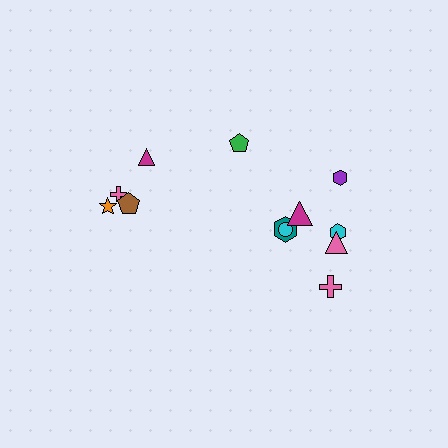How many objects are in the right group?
There are 8 objects.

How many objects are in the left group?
There are 4 objects.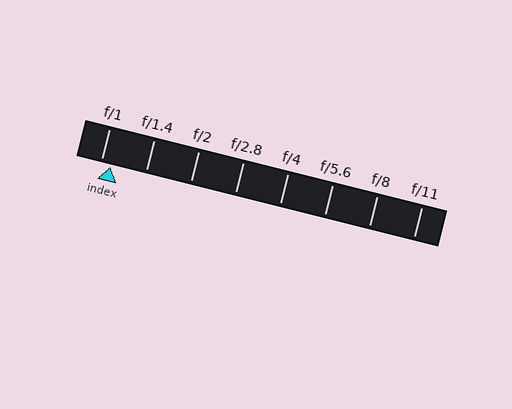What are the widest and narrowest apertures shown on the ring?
The widest aperture shown is f/1 and the narrowest is f/11.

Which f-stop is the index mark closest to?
The index mark is closest to f/1.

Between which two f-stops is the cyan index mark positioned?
The index mark is between f/1 and f/1.4.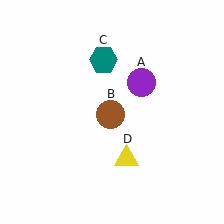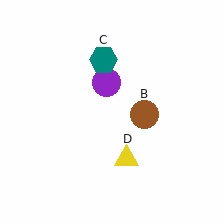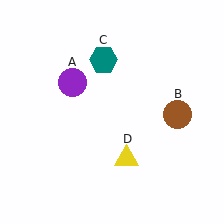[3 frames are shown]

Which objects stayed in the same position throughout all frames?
Teal hexagon (object C) and yellow triangle (object D) remained stationary.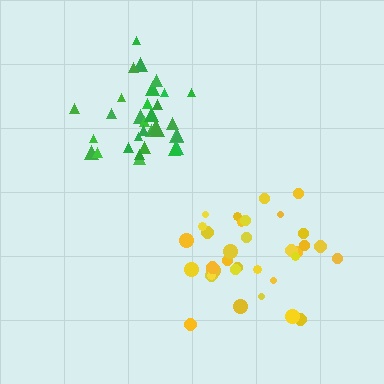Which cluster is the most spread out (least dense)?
Yellow.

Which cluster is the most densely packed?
Green.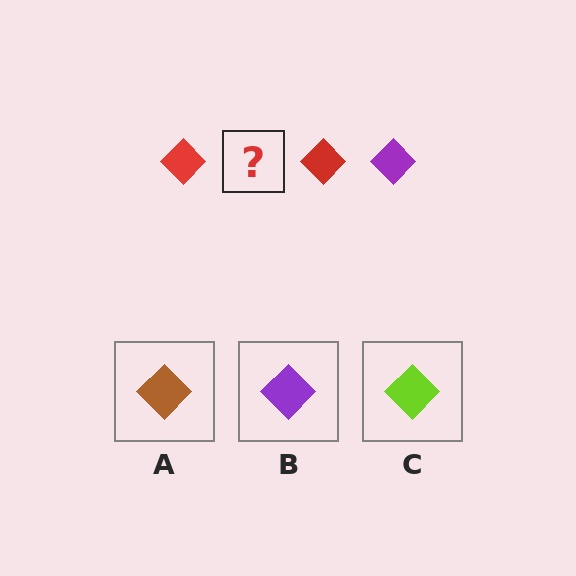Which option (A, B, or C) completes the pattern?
B.